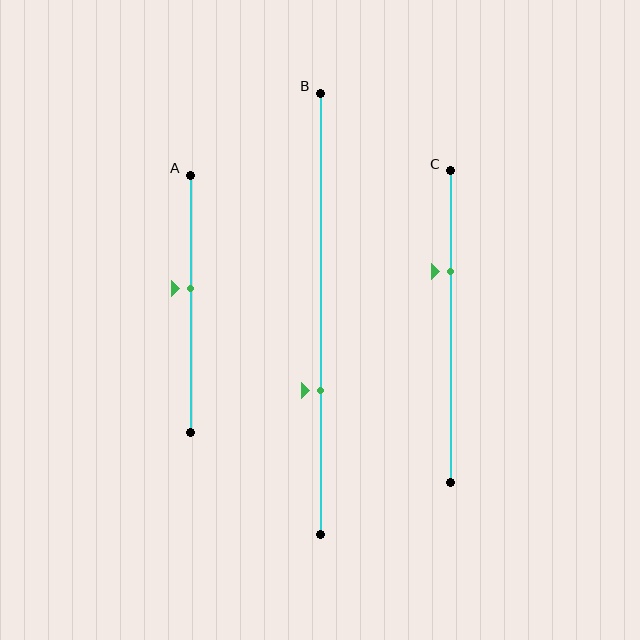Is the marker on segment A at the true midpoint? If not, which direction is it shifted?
No, the marker on segment A is shifted upward by about 6% of the segment length.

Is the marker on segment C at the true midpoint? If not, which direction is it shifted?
No, the marker on segment C is shifted upward by about 18% of the segment length.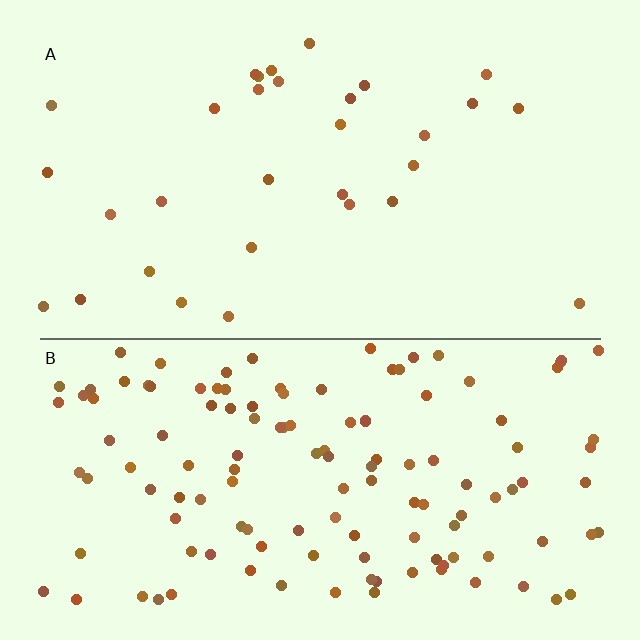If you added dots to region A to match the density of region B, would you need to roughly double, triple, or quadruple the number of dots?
Approximately quadruple.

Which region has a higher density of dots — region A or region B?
B (the bottom).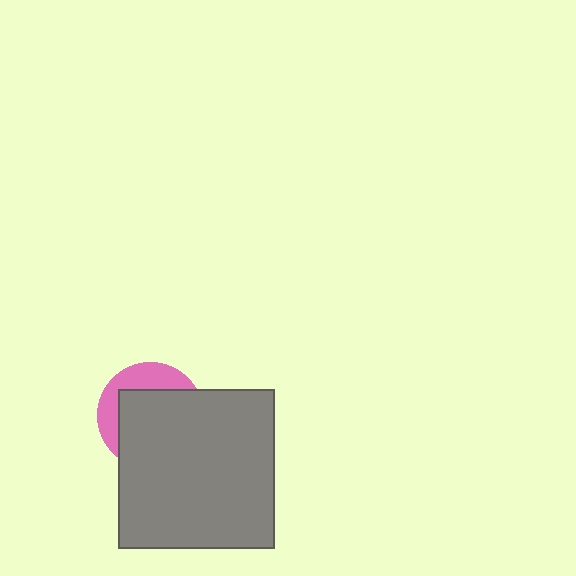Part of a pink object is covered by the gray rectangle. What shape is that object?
It is a circle.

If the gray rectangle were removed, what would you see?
You would see the complete pink circle.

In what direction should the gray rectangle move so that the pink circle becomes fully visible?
The gray rectangle should move toward the lower-right. That is the shortest direction to clear the overlap and leave the pink circle fully visible.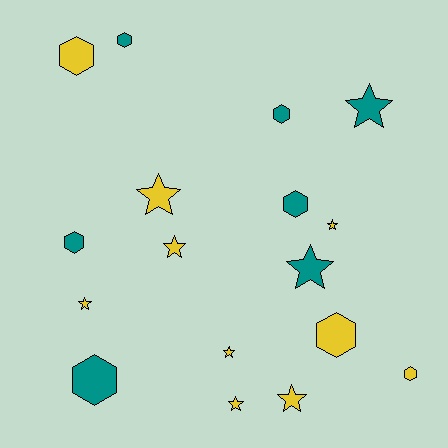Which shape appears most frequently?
Star, with 9 objects.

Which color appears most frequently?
Yellow, with 10 objects.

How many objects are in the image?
There are 17 objects.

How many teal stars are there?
There are 2 teal stars.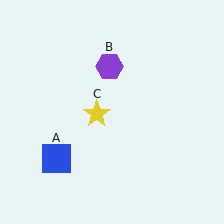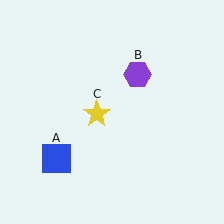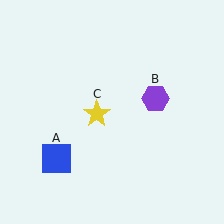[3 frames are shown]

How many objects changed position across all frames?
1 object changed position: purple hexagon (object B).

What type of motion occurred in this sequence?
The purple hexagon (object B) rotated clockwise around the center of the scene.